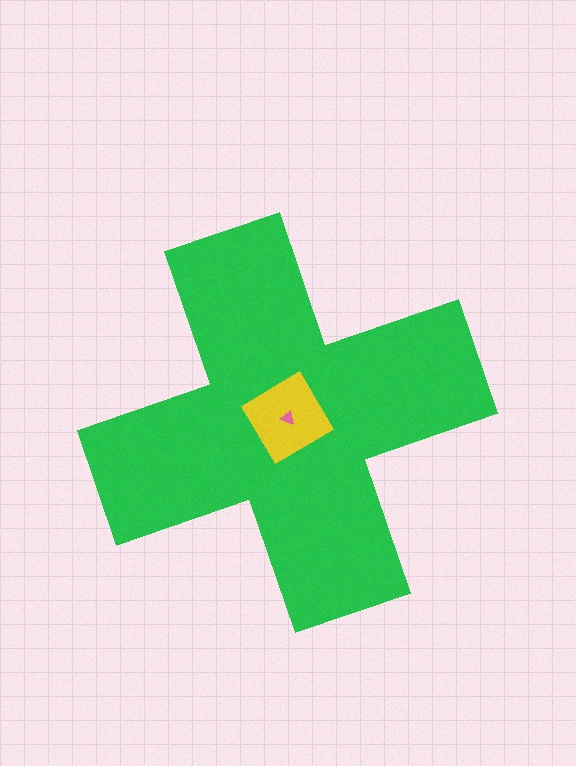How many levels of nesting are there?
3.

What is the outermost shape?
The green cross.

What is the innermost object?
The pink triangle.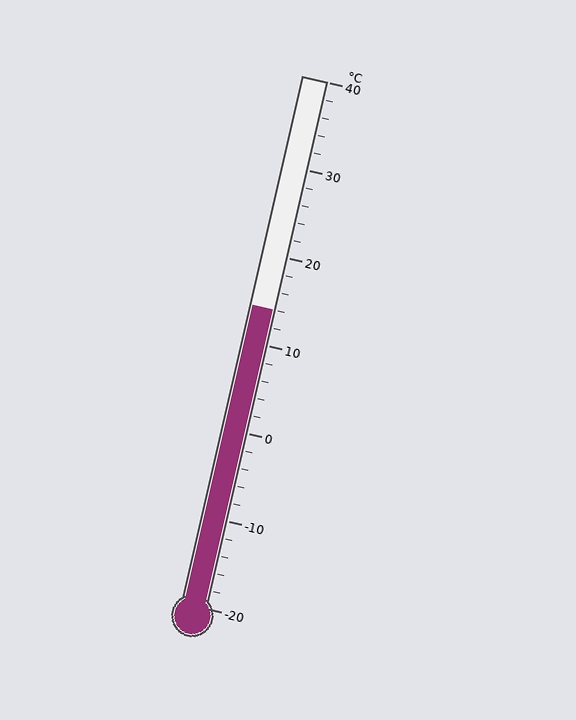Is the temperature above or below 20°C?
The temperature is below 20°C.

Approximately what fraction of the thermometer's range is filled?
The thermometer is filled to approximately 55% of its range.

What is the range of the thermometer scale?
The thermometer scale ranges from -20°C to 40°C.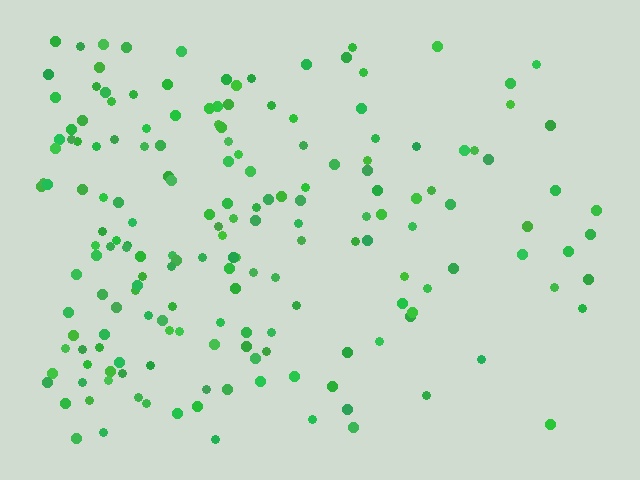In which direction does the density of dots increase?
From right to left, with the left side densest.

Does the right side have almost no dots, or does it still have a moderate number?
Still a moderate number, just noticeably fewer than the left.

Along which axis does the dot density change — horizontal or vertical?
Horizontal.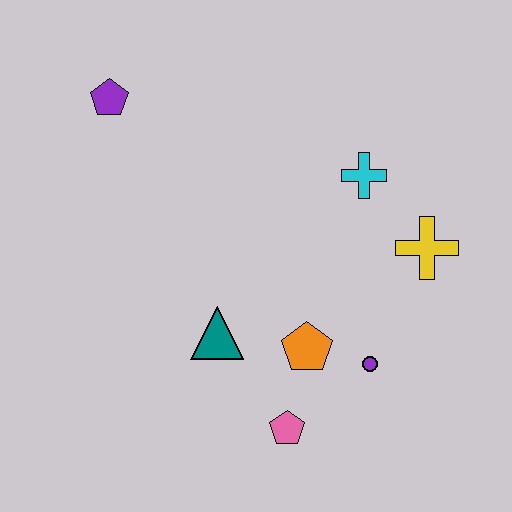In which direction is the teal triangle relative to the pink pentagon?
The teal triangle is above the pink pentagon.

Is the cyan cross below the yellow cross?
No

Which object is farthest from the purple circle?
The purple pentagon is farthest from the purple circle.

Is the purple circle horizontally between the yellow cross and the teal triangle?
Yes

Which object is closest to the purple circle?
The orange pentagon is closest to the purple circle.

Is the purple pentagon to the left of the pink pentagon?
Yes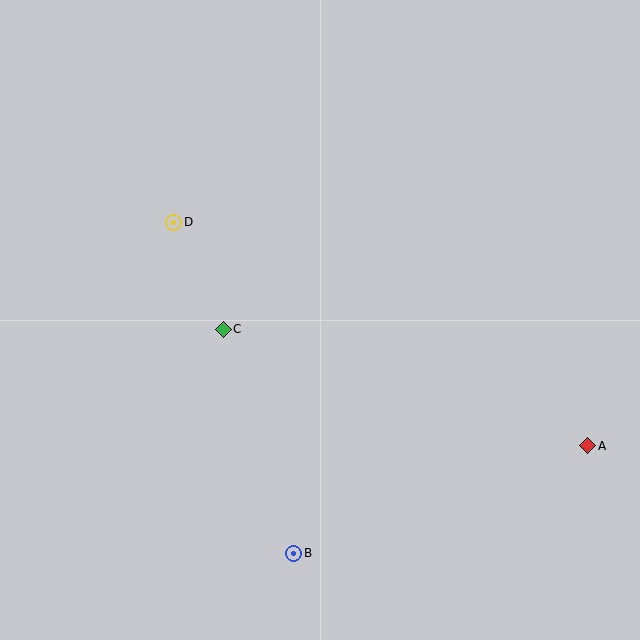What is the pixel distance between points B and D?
The distance between B and D is 352 pixels.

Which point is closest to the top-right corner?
Point A is closest to the top-right corner.